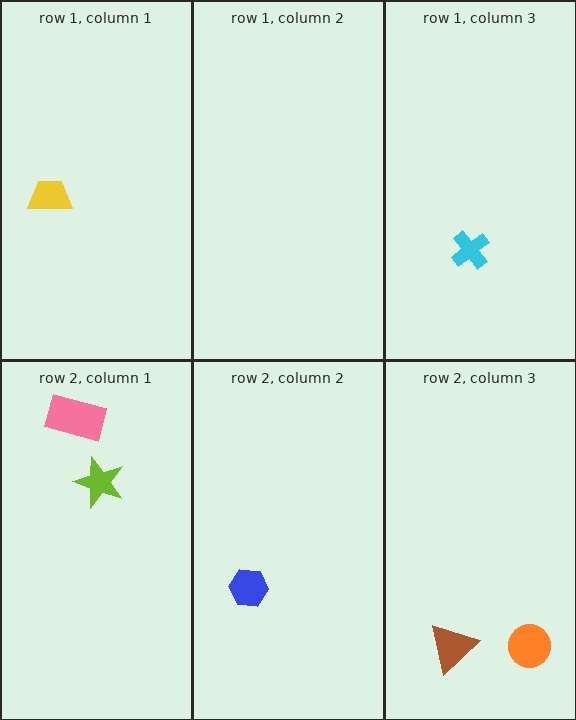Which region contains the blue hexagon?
The row 2, column 2 region.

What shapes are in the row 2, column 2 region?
The blue hexagon.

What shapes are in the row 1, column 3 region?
The cyan cross.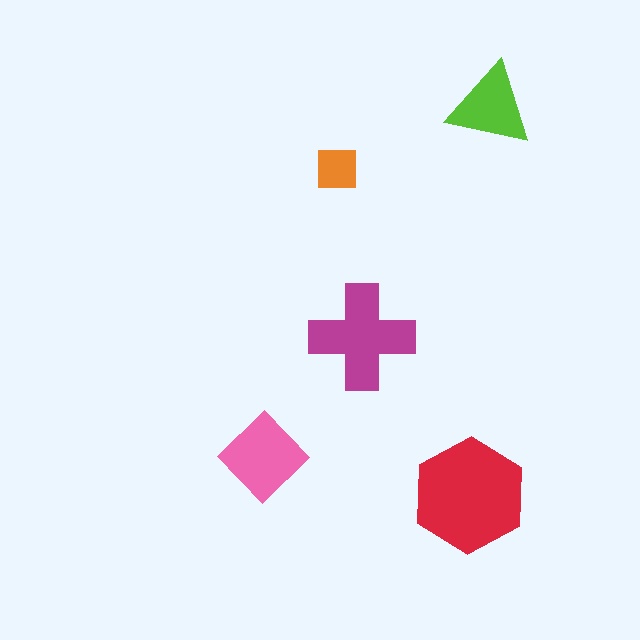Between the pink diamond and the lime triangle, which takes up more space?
The pink diamond.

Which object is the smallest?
The orange square.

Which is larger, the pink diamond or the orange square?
The pink diamond.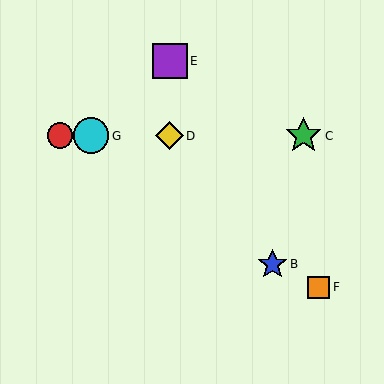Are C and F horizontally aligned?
No, C is at y≈136 and F is at y≈287.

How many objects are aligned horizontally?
4 objects (A, C, D, G) are aligned horizontally.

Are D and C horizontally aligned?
Yes, both are at y≈136.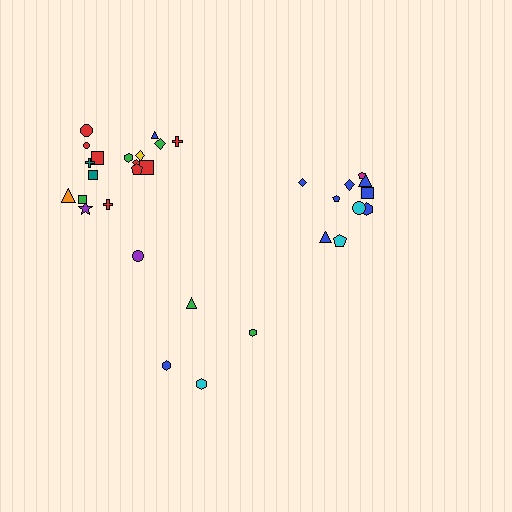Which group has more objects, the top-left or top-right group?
The top-left group.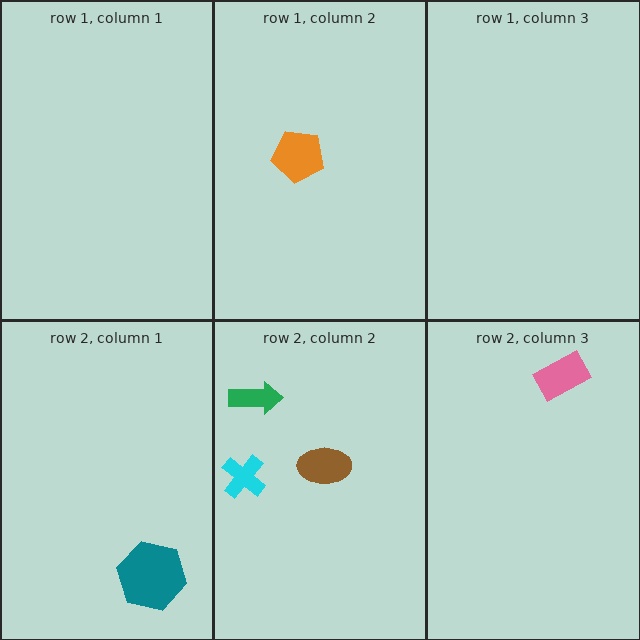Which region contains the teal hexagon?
The row 2, column 1 region.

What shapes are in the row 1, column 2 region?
The orange pentagon.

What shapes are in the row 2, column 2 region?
The cyan cross, the green arrow, the brown ellipse.